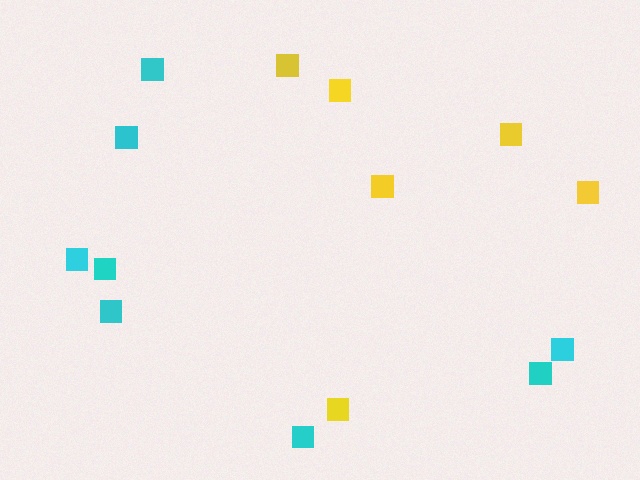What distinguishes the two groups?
There are 2 groups: one group of yellow squares (6) and one group of cyan squares (8).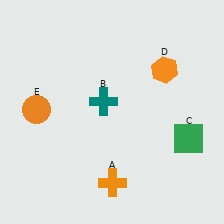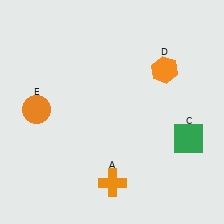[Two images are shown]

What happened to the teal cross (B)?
The teal cross (B) was removed in Image 2. It was in the top-left area of Image 1.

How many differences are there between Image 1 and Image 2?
There is 1 difference between the two images.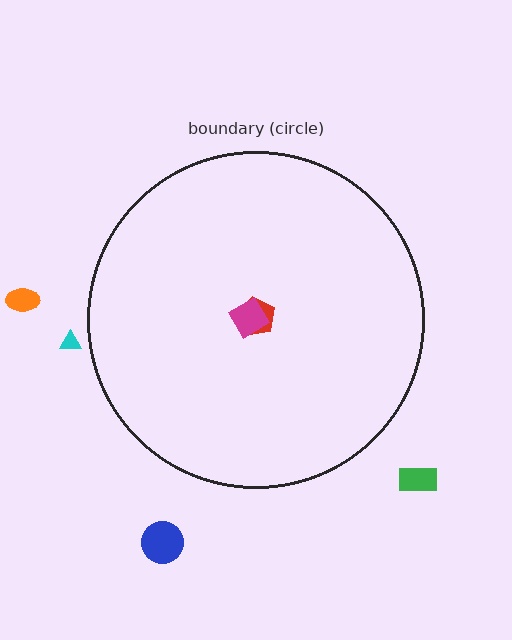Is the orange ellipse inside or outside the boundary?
Outside.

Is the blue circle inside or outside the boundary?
Outside.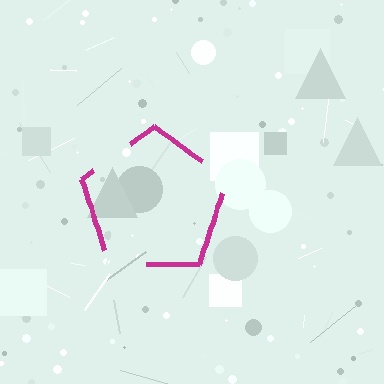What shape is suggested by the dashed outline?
The dashed outline suggests a pentagon.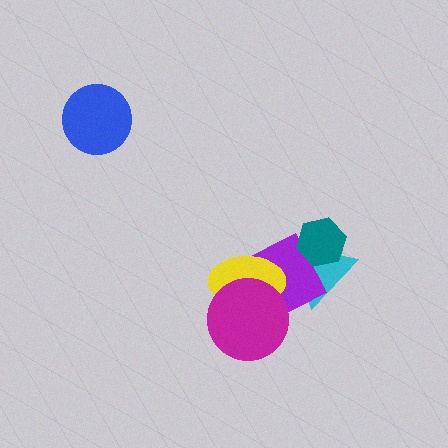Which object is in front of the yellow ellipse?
The magenta circle is in front of the yellow ellipse.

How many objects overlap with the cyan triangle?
2 objects overlap with the cyan triangle.